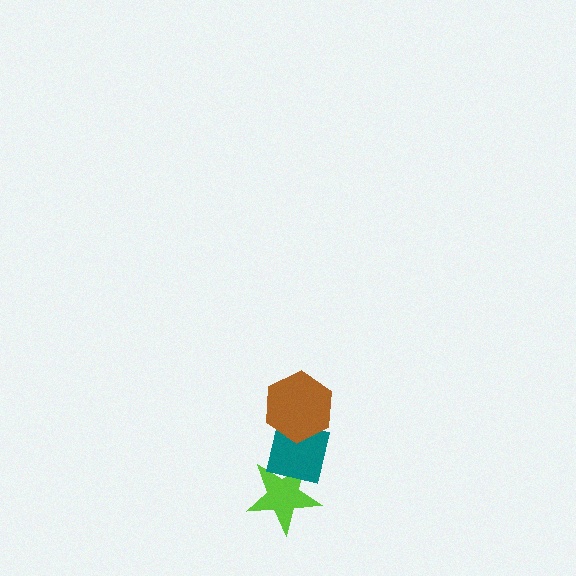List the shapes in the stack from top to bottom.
From top to bottom: the brown hexagon, the teal square, the lime star.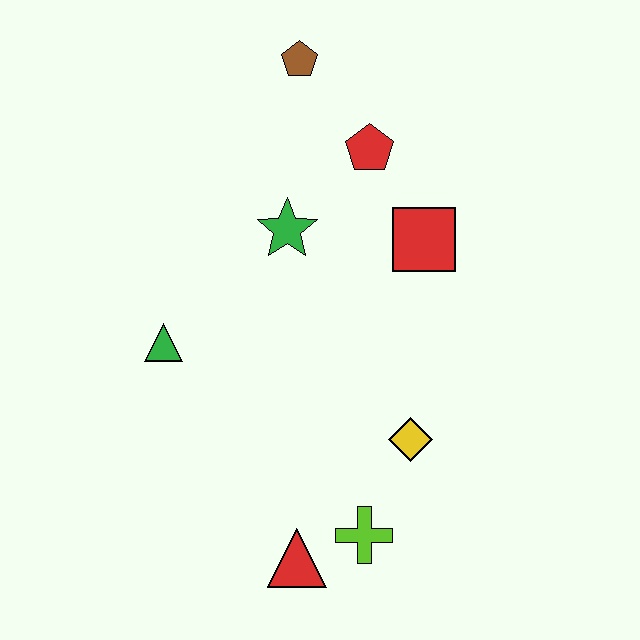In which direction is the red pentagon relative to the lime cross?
The red pentagon is above the lime cross.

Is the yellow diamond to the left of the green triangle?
No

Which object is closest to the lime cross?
The red triangle is closest to the lime cross.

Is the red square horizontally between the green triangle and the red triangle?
No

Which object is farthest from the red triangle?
The brown pentagon is farthest from the red triangle.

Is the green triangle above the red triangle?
Yes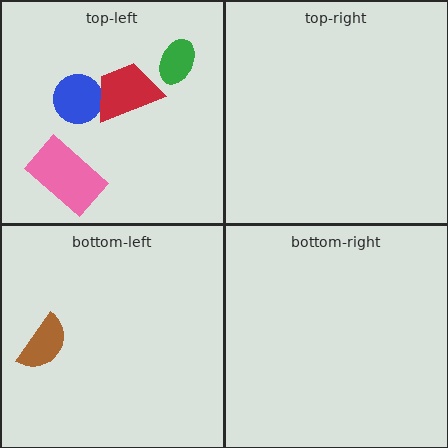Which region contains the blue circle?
The top-left region.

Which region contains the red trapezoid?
The top-left region.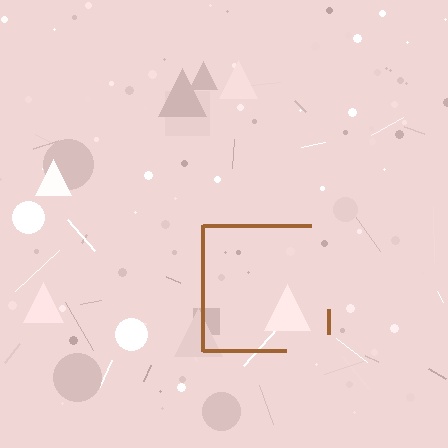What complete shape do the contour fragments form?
The contour fragments form a square.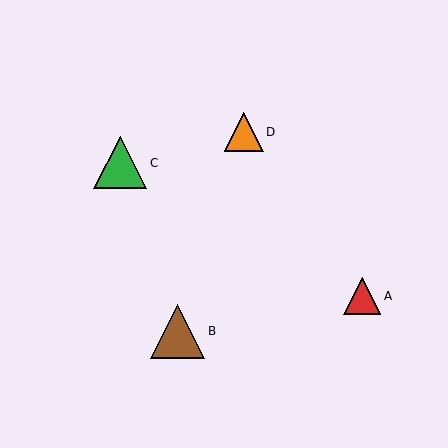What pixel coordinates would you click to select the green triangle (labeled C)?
Click at (120, 163) to select the green triangle C.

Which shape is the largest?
The brown triangle (labeled B) is the largest.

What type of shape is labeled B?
Shape B is a brown triangle.